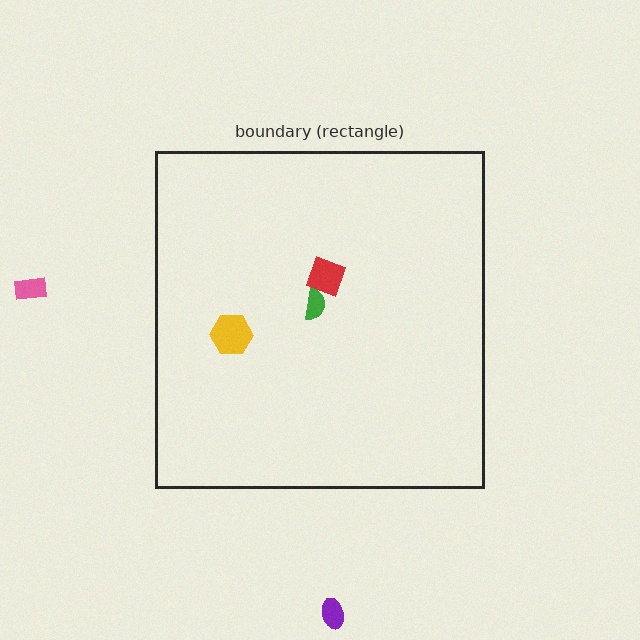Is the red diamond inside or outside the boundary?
Inside.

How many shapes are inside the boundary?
3 inside, 2 outside.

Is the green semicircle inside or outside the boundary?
Inside.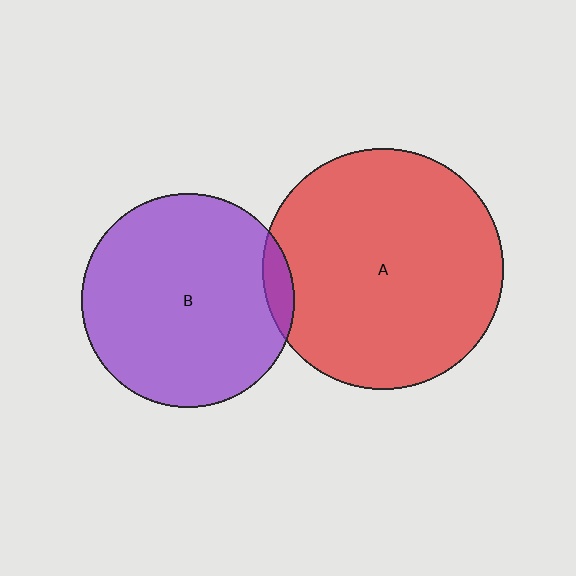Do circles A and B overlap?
Yes.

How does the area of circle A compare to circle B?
Approximately 1.3 times.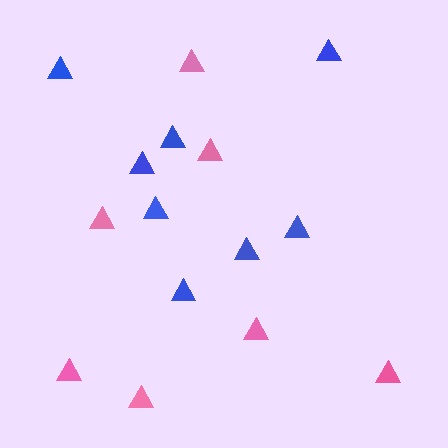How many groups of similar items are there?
There are 2 groups: one group of blue triangles (8) and one group of pink triangles (7).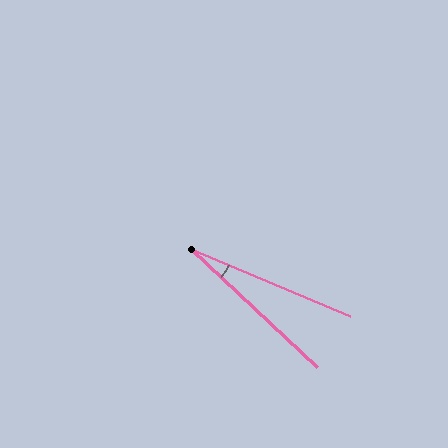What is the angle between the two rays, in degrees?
Approximately 20 degrees.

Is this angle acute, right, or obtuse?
It is acute.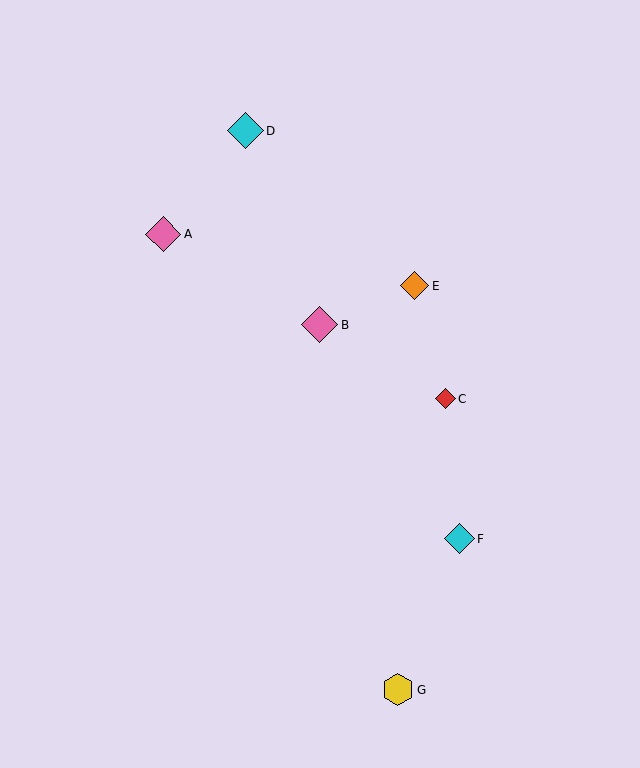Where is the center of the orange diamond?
The center of the orange diamond is at (415, 286).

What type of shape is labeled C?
Shape C is a red diamond.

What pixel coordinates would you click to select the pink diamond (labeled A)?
Click at (163, 234) to select the pink diamond A.